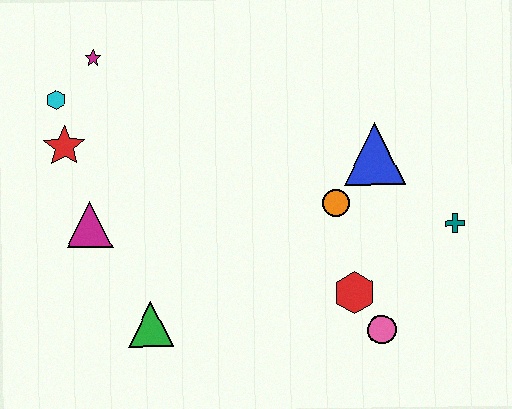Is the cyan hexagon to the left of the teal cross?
Yes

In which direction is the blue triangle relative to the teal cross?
The blue triangle is to the left of the teal cross.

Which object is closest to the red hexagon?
The pink circle is closest to the red hexagon.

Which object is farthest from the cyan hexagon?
The teal cross is farthest from the cyan hexagon.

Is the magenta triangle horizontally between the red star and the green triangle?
Yes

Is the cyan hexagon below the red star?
No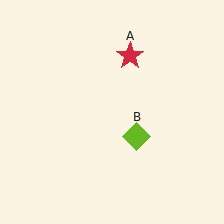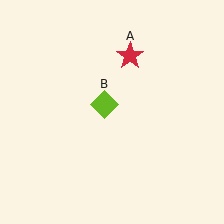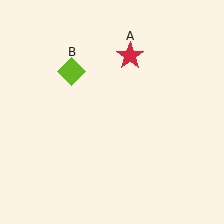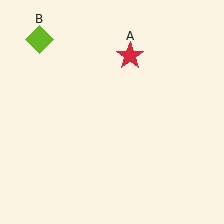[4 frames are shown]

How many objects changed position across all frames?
1 object changed position: lime diamond (object B).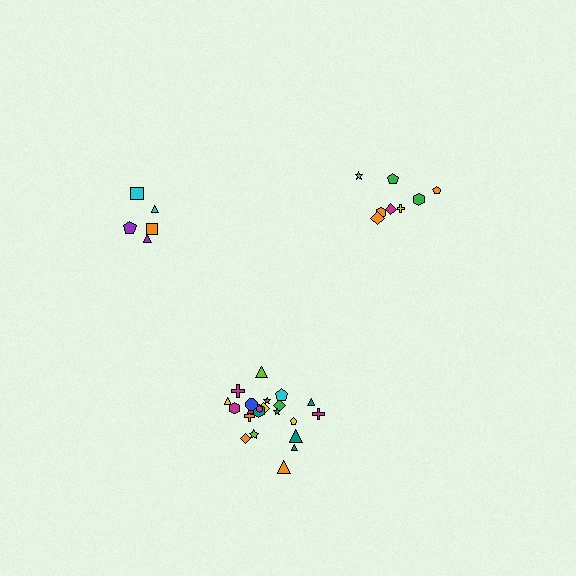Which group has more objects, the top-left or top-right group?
The top-right group.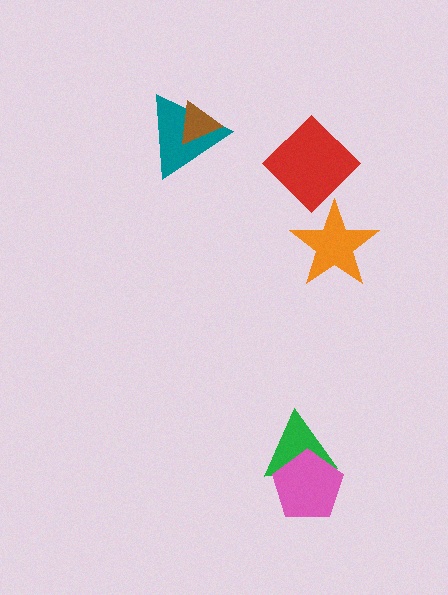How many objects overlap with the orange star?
1 object overlaps with the orange star.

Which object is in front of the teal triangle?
The brown triangle is in front of the teal triangle.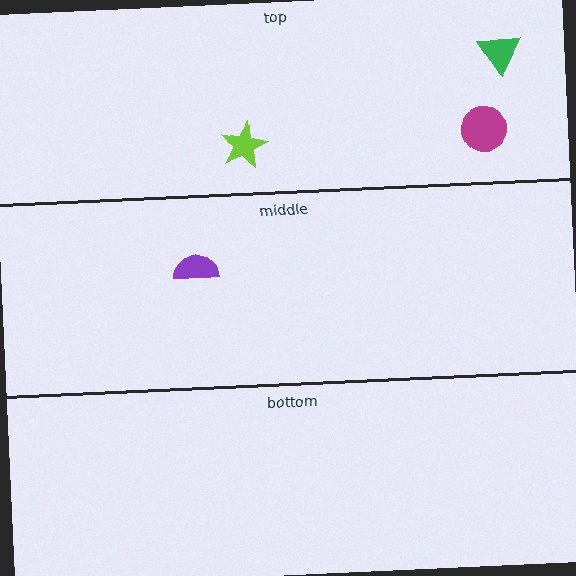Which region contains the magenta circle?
The top region.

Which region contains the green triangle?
The top region.